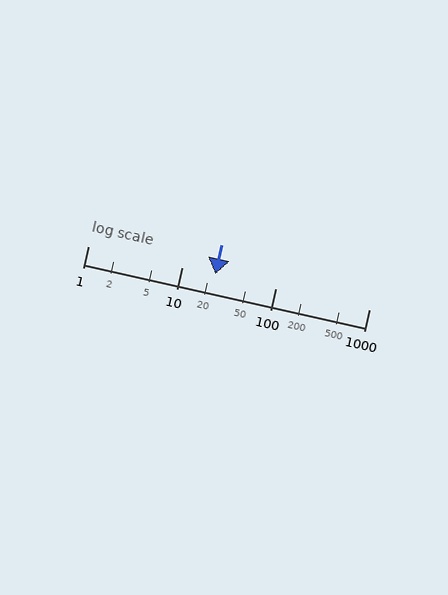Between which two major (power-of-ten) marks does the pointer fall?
The pointer is between 10 and 100.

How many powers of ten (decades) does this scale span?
The scale spans 3 decades, from 1 to 1000.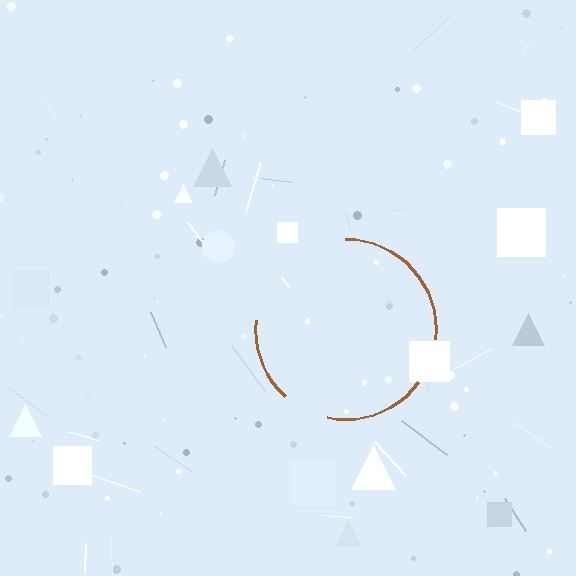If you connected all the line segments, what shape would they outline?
They would outline a circle.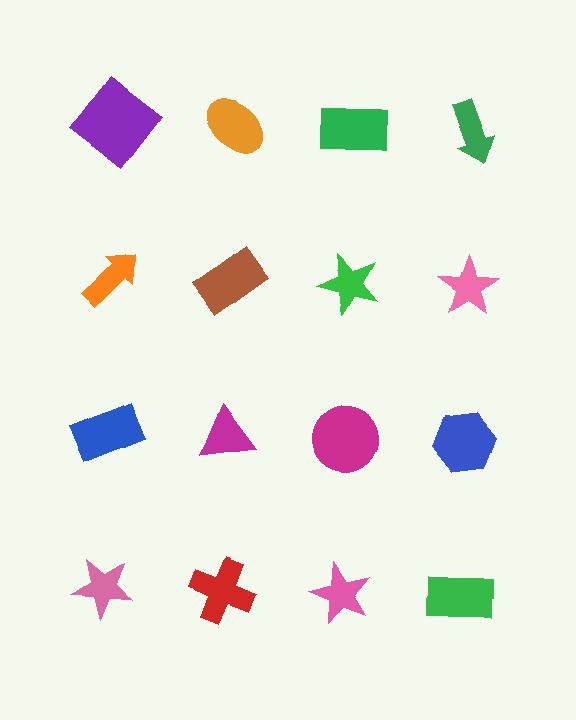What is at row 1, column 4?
A green arrow.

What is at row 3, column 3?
A magenta circle.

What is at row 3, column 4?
A blue hexagon.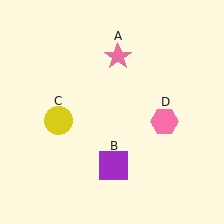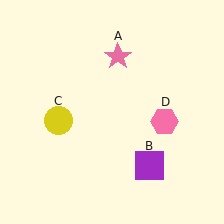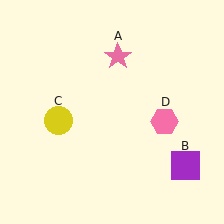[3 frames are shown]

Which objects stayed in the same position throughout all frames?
Pink star (object A) and yellow circle (object C) and pink hexagon (object D) remained stationary.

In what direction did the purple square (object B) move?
The purple square (object B) moved right.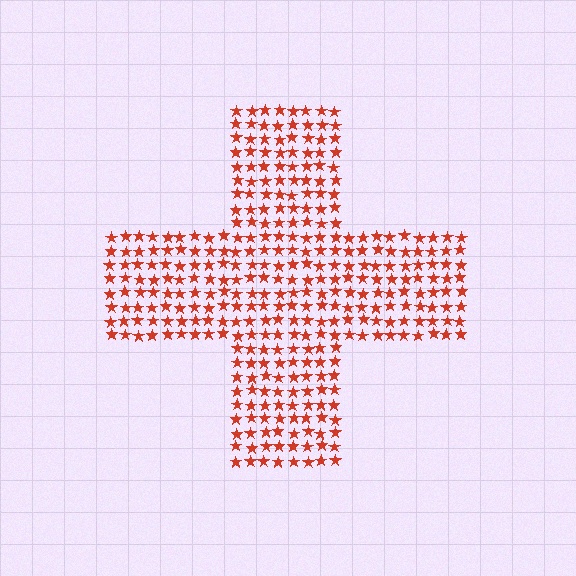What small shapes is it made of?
It is made of small stars.